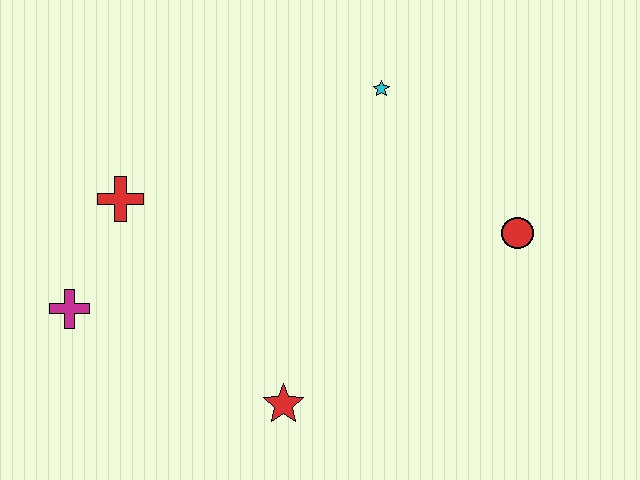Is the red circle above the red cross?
No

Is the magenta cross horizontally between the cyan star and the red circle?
No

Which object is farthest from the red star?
The cyan star is farthest from the red star.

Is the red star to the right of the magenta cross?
Yes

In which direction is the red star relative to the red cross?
The red star is below the red cross.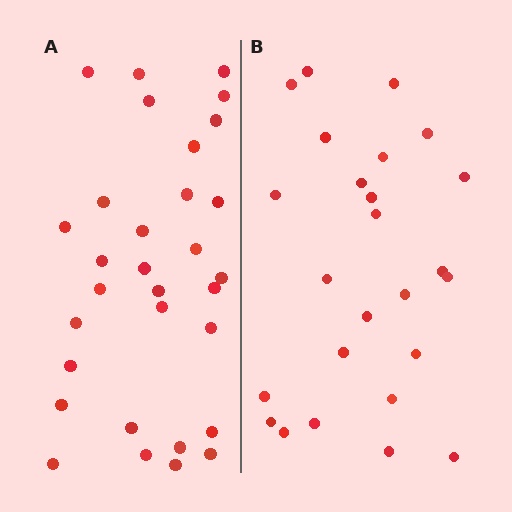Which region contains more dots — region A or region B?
Region A (the left region) has more dots.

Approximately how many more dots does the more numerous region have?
Region A has about 6 more dots than region B.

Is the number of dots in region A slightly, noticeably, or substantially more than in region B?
Region A has only slightly more — the two regions are fairly close. The ratio is roughly 1.2 to 1.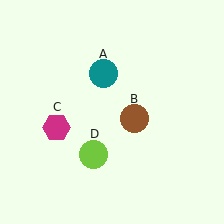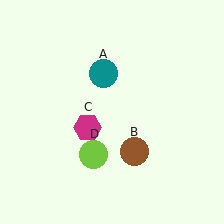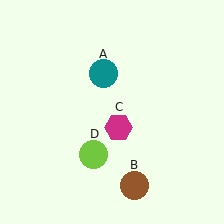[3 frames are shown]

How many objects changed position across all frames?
2 objects changed position: brown circle (object B), magenta hexagon (object C).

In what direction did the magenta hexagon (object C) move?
The magenta hexagon (object C) moved right.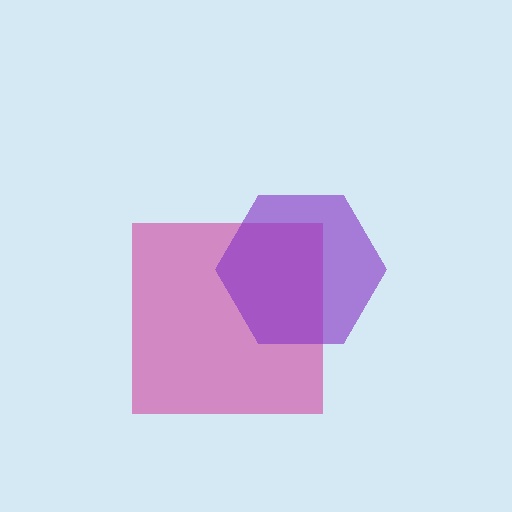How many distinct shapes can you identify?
There are 2 distinct shapes: a magenta square, a purple hexagon.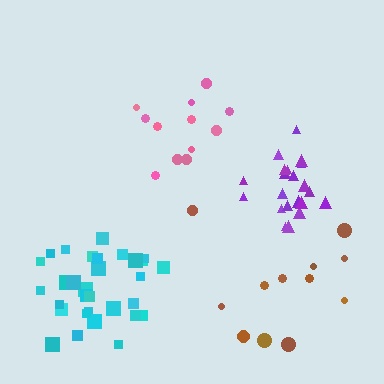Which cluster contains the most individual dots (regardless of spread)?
Cyan (31).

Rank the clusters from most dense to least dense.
purple, cyan, pink, brown.